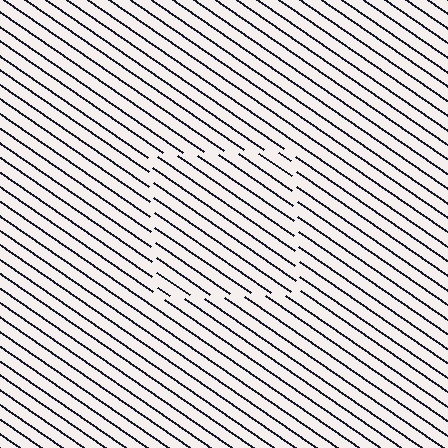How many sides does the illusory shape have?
4 sides — the line-ends trace a square.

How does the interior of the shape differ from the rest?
The interior of the shape contains the same grating, shifted by half a period — the contour is defined by the phase discontinuity where line-ends from the inner and outer gratings abut.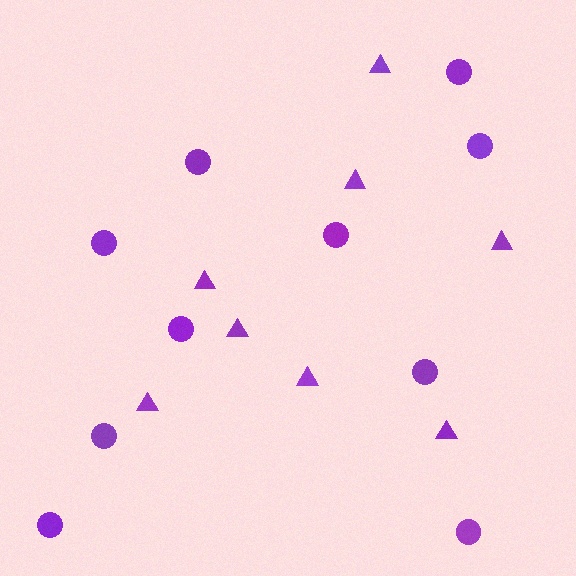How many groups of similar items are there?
There are 2 groups: one group of triangles (8) and one group of circles (10).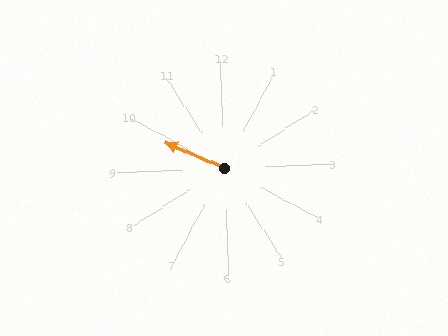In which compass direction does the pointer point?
Northwest.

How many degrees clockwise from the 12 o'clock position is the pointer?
Approximately 296 degrees.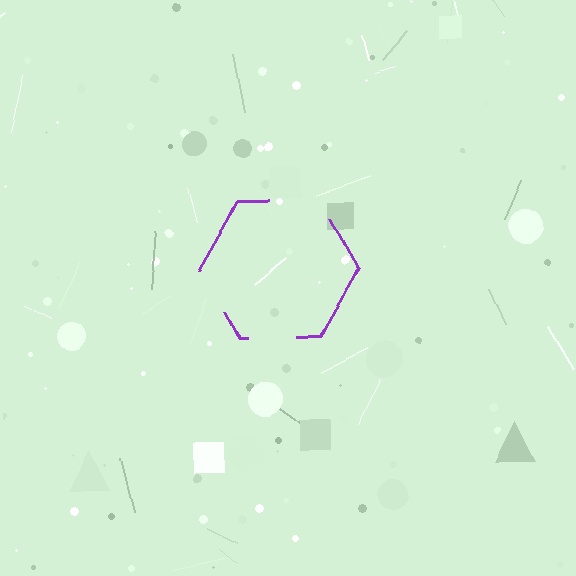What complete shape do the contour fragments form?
The contour fragments form a hexagon.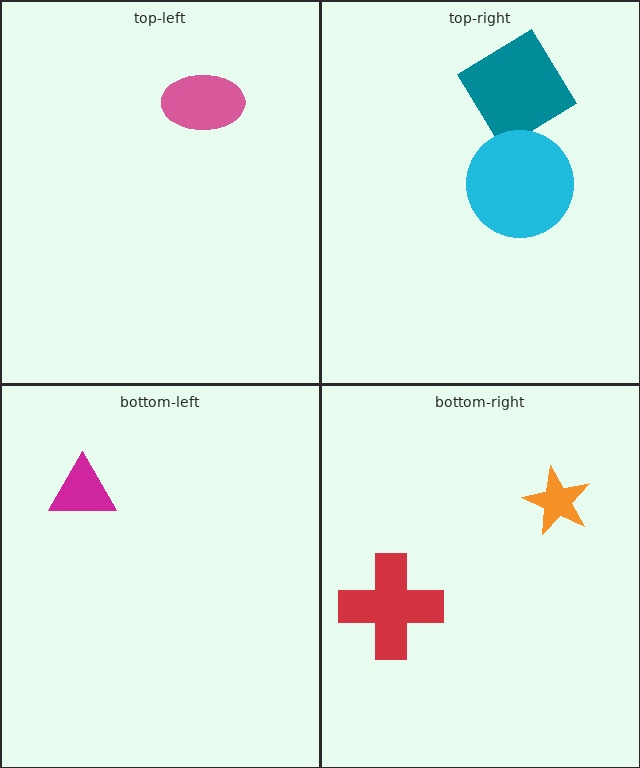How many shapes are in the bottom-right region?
2.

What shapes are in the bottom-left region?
The magenta triangle.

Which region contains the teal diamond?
The top-right region.